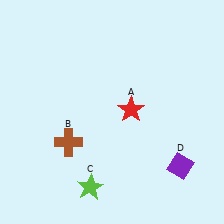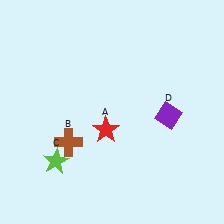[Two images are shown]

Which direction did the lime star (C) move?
The lime star (C) moved left.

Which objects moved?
The objects that moved are: the red star (A), the lime star (C), the purple diamond (D).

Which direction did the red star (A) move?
The red star (A) moved left.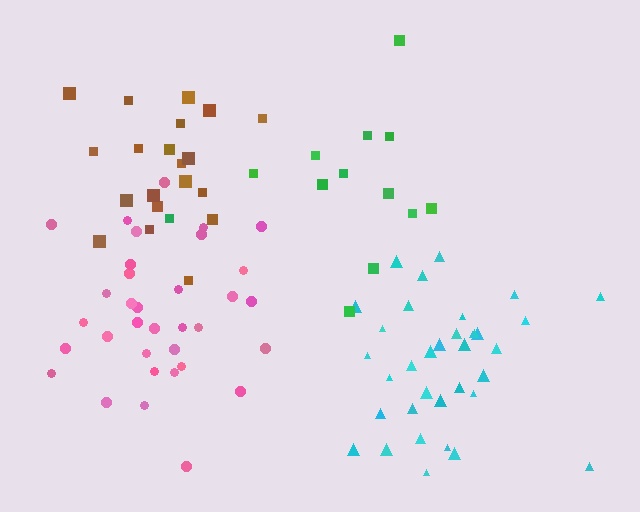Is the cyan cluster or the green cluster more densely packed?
Cyan.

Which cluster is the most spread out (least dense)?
Green.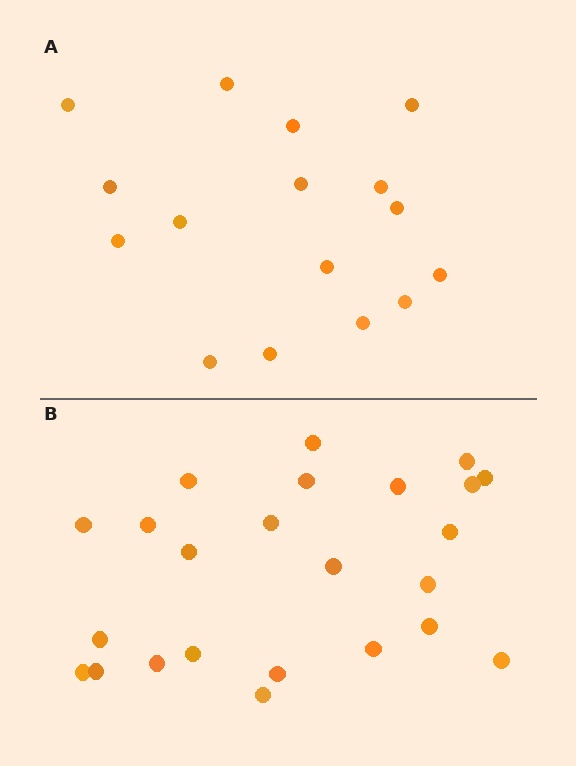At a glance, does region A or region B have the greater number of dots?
Region B (the bottom region) has more dots.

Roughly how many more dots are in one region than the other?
Region B has roughly 8 or so more dots than region A.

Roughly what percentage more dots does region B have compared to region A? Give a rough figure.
About 50% more.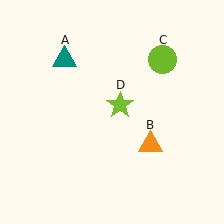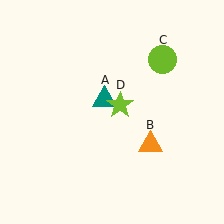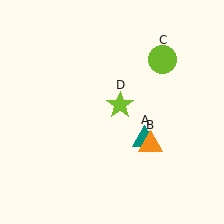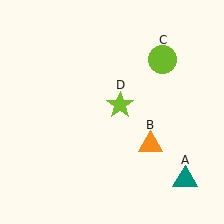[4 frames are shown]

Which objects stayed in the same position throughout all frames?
Orange triangle (object B) and lime circle (object C) and lime star (object D) remained stationary.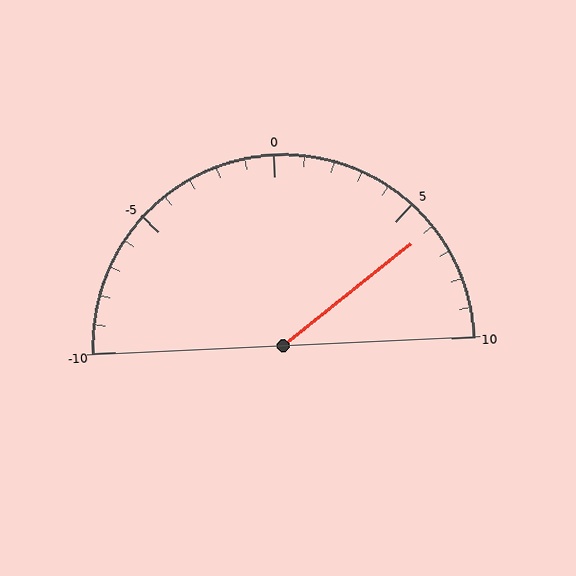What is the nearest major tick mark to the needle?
The nearest major tick mark is 5.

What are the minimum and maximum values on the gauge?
The gauge ranges from -10 to 10.